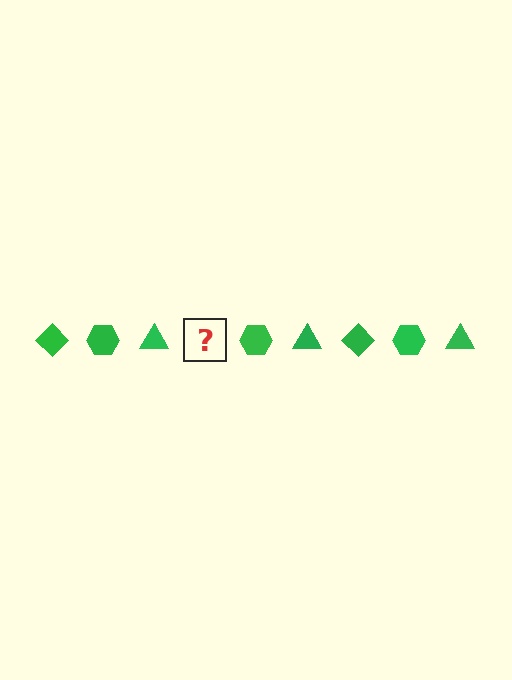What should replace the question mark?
The question mark should be replaced with a green diamond.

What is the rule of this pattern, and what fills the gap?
The rule is that the pattern cycles through diamond, hexagon, triangle shapes in green. The gap should be filled with a green diamond.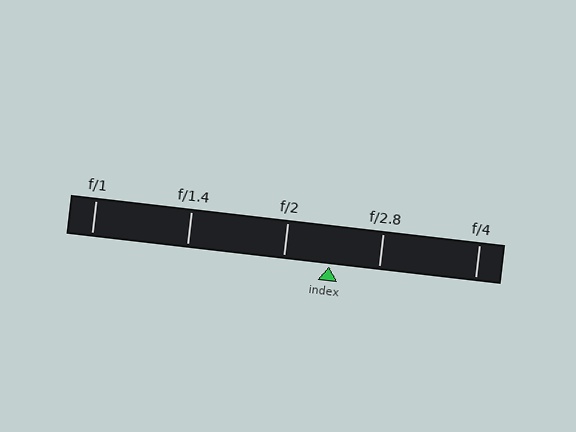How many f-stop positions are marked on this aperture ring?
There are 5 f-stop positions marked.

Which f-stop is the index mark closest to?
The index mark is closest to f/2.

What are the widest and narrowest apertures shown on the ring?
The widest aperture shown is f/1 and the narrowest is f/4.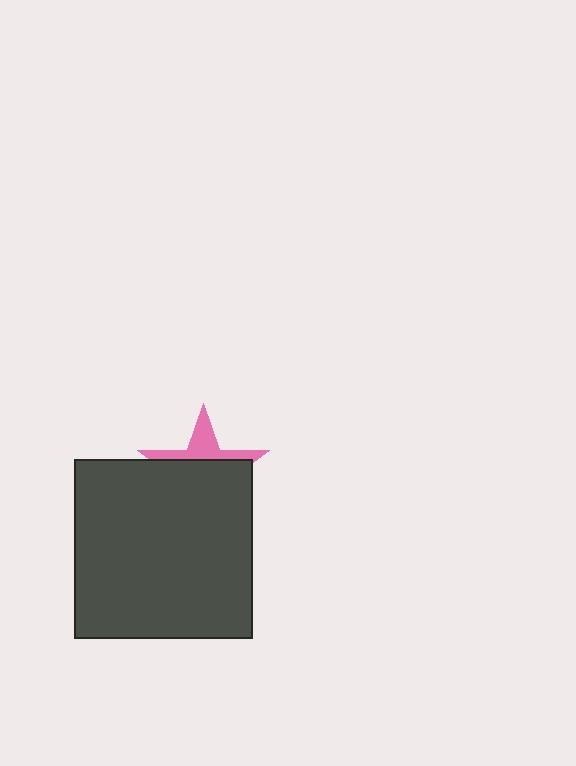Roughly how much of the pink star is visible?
A small part of it is visible (roughly 35%).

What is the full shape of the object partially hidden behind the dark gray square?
The partially hidden object is a pink star.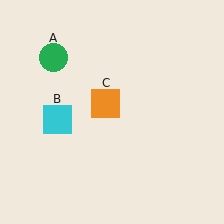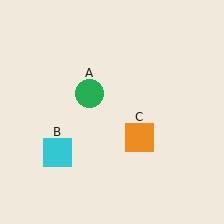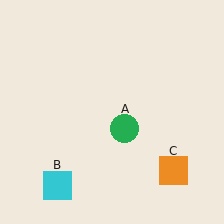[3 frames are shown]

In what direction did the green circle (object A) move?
The green circle (object A) moved down and to the right.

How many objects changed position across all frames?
3 objects changed position: green circle (object A), cyan square (object B), orange square (object C).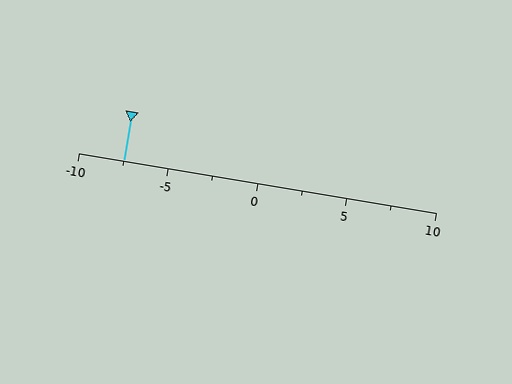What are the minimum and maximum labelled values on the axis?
The axis runs from -10 to 10.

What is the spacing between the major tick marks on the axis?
The major ticks are spaced 5 apart.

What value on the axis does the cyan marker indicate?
The marker indicates approximately -7.5.